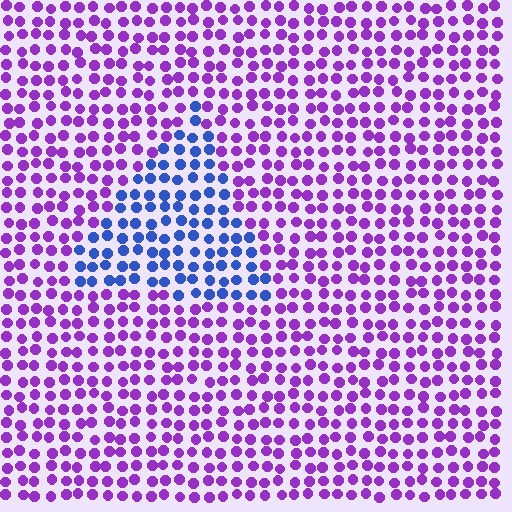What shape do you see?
I see a triangle.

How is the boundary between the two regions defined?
The boundary is defined purely by a slight shift in hue (about 56 degrees). Spacing, size, and orientation are identical on both sides.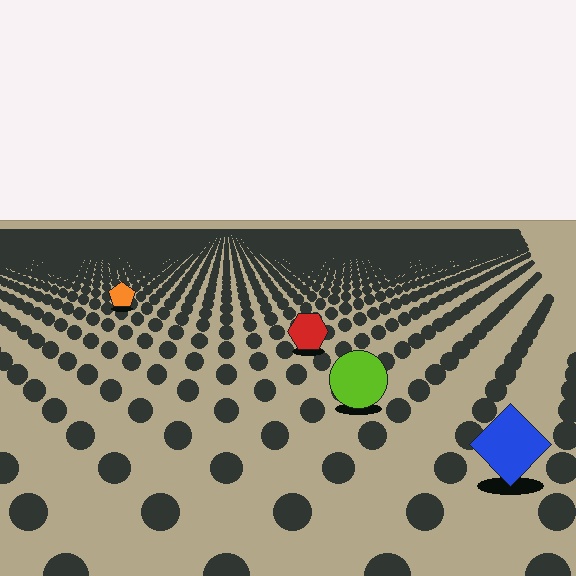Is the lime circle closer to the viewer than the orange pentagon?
Yes. The lime circle is closer — you can tell from the texture gradient: the ground texture is coarser near it.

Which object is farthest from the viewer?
The orange pentagon is farthest from the viewer. It appears smaller and the ground texture around it is denser.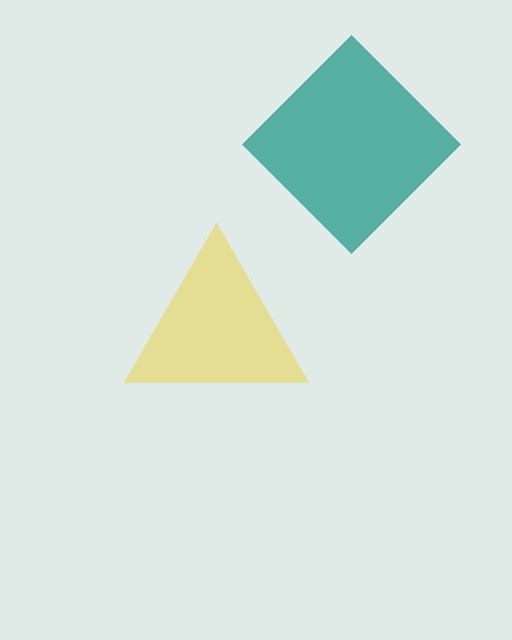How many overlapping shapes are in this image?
There are 2 overlapping shapes in the image.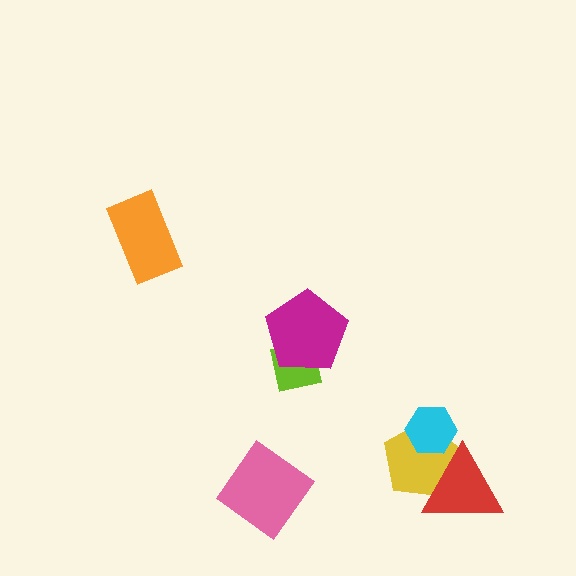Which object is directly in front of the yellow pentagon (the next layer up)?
The cyan hexagon is directly in front of the yellow pentagon.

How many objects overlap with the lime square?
1 object overlaps with the lime square.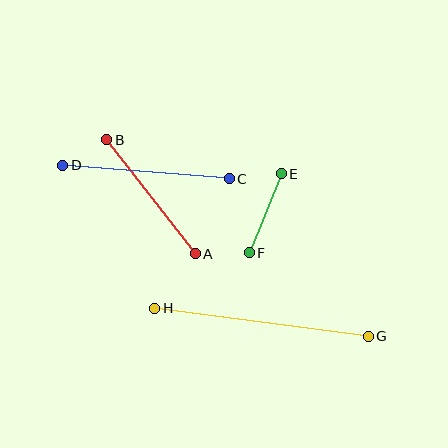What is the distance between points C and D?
The distance is approximately 167 pixels.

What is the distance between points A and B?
The distance is approximately 144 pixels.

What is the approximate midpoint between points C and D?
The midpoint is at approximately (146, 172) pixels.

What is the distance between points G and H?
The distance is approximately 215 pixels.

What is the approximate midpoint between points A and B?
The midpoint is at approximately (151, 197) pixels.